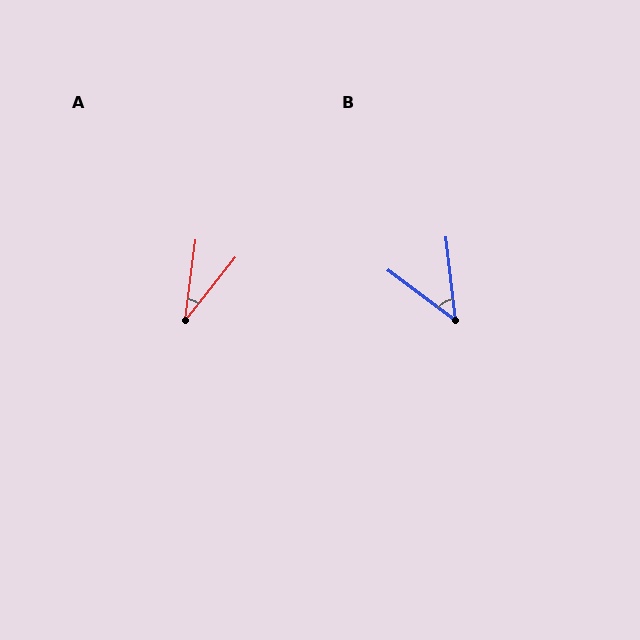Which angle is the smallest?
A, at approximately 31 degrees.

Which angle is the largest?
B, at approximately 46 degrees.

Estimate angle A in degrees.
Approximately 31 degrees.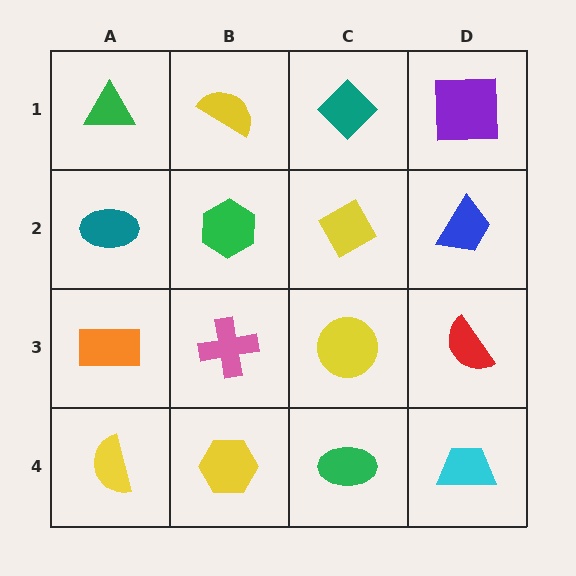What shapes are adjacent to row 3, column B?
A green hexagon (row 2, column B), a yellow hexagon (row 4, column B), an orange rectangle (row 3, column A), a yellow circle (row 3, column C).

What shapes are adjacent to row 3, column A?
A teal ellipse (row 2, column A), a yellow semicircle (row 4, column A), a pink cross (row 3, column B).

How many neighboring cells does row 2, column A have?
3.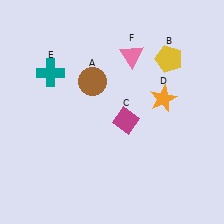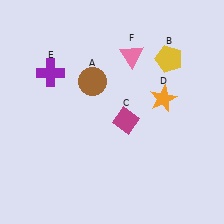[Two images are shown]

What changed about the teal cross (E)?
In Image 1, E is teal. In Image 2, it changed to purple.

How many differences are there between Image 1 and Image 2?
There is 1 difference between the two images.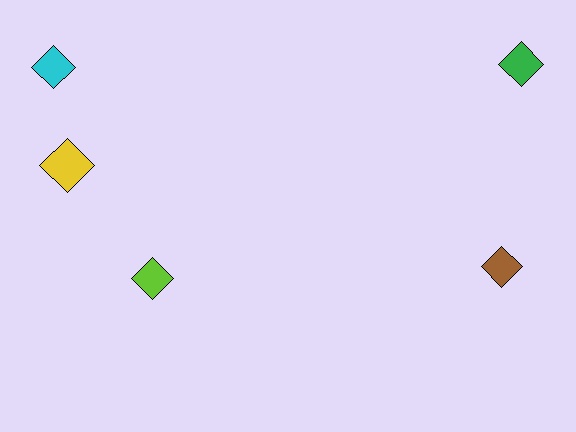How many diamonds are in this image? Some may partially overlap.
There are 5 diamonds.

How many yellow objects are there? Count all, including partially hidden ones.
There is 1 yellow object.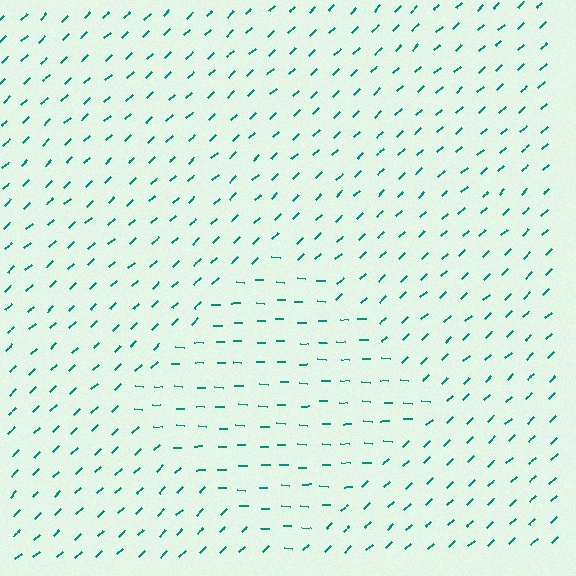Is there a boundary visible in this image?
Yes, there is a texture boundary formed by a change in line orientation.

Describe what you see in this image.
The image is filled with small teal line segments. A diamond region in the image has lines oriented differently from the surrounding lines, creating a visible texture boundary.